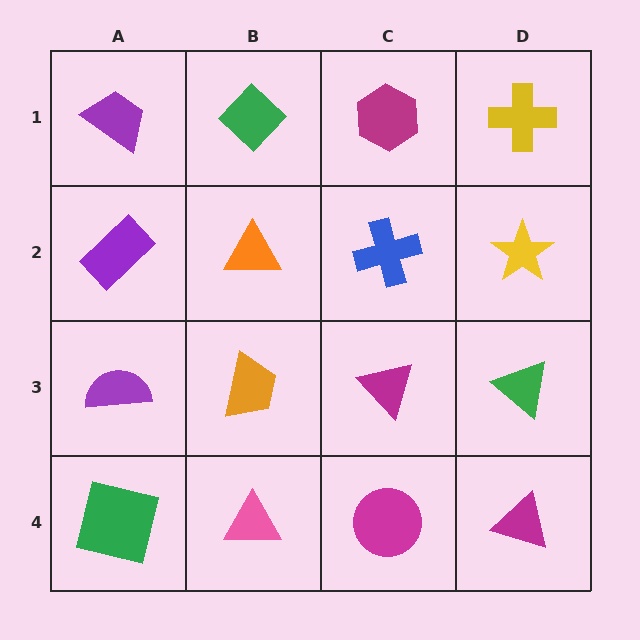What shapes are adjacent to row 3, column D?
A yellow star (row 2, column D), a magenta triangle (row 4, column D), a magenta triangle (row 3, column C).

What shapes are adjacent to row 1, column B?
An orange triangle (row 2, column B), a purple trapezoid (row 1, column A), a magenta hexagon (row 1, column C).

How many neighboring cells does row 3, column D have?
3.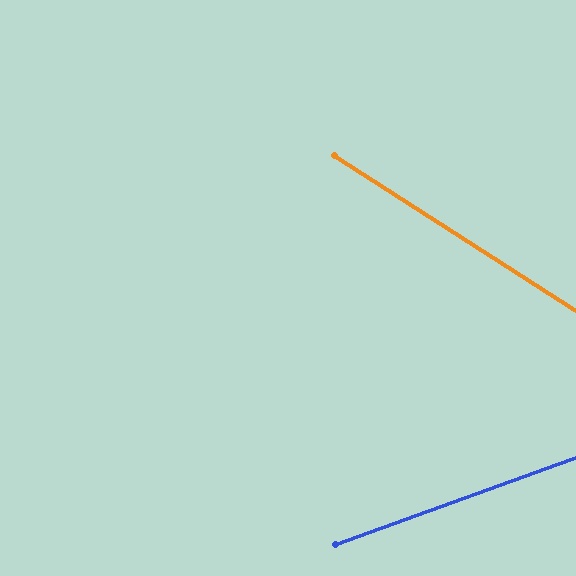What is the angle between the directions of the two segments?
Approximately 52 degrees.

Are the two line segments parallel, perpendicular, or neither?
Neither parallel nor perpendicular — they differ by about 52°.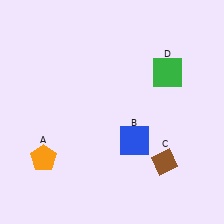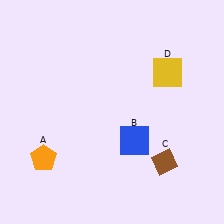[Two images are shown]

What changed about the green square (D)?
In Image 1, D is green. In Image 2, it changed to yellow.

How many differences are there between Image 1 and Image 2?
There is 1 difference between the two images.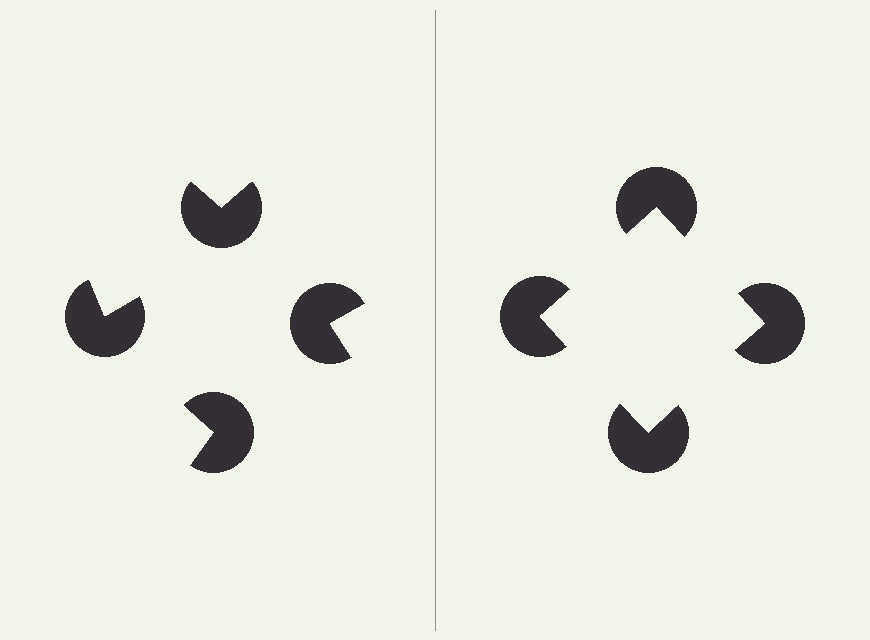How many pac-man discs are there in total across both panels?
8 — 4 on each side.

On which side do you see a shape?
An illusory square appears on the right side. On the left side the wedge cuts are rotated, so no coherent shape forms.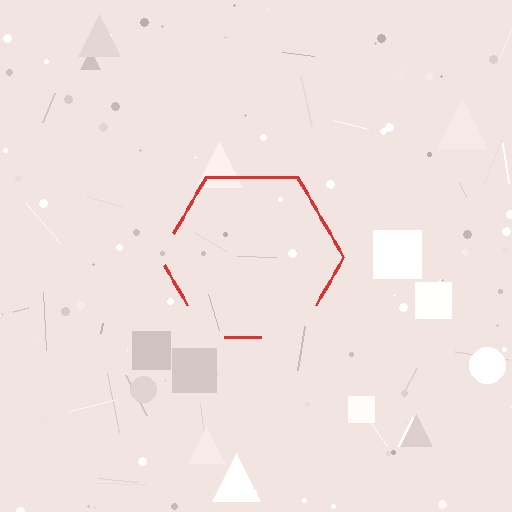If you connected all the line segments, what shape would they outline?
They would outline a hexagon.